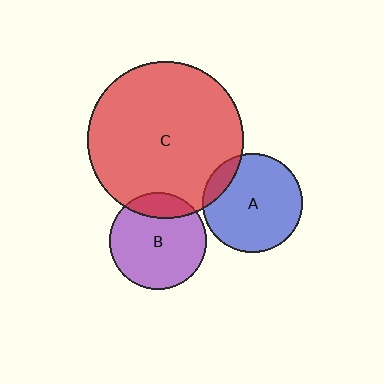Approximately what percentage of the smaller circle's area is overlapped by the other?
Approximately 10%.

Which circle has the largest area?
Circle C (red).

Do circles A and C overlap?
Yes.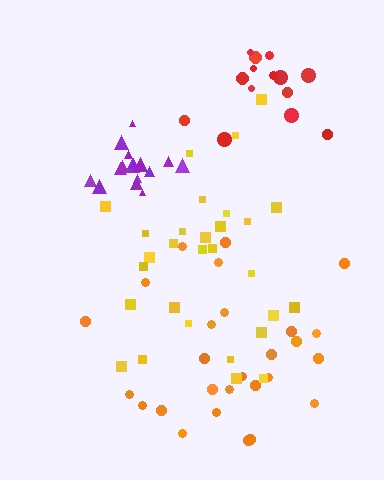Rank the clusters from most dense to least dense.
purple, red, yellow, orange.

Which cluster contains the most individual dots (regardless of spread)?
Yellow (29).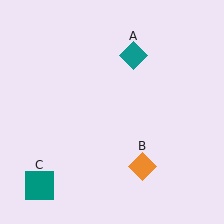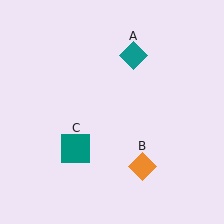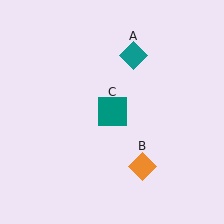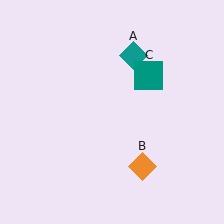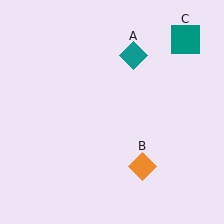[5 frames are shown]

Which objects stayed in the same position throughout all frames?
Teal diamond (object A) and orange diamond (object B) remained stationary.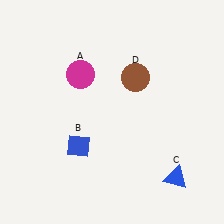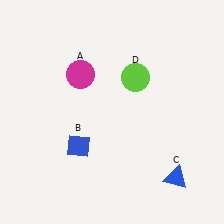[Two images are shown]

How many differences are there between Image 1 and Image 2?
There is 1 difference between the two images.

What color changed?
The circle (D) changed from brown in Image 1 to lime in Image 2.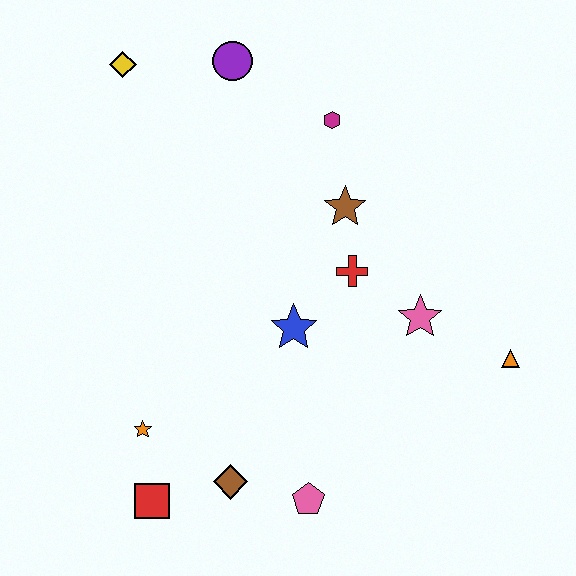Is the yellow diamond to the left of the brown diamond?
Yes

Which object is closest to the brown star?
The red cross is closest to the brown star.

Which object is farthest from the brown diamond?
The yellow diamond is farthest from the brown diamond.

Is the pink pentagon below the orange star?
Yes